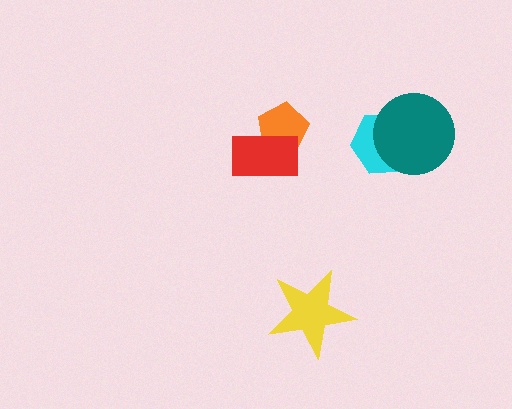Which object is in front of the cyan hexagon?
The teal circle is in front of the cyan hexagon.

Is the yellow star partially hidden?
No, no other shape covers it.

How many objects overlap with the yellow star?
0 objects overlap with the yellow star.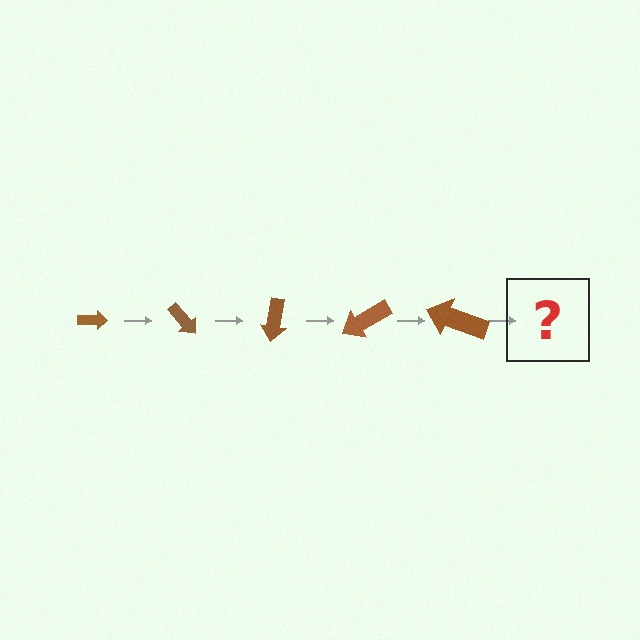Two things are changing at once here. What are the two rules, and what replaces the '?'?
The two rules are that the arrow grows larger each step and it rotates 50 degrees each step. The '?' should be an arrow, larger than the previous one and rotated 250 degrees from the start.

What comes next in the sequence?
The next element should be an arrow, larger than the previous one and rotated 250 degrees from the start.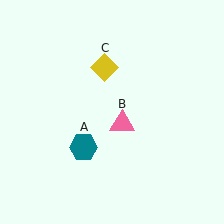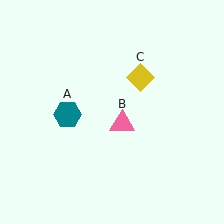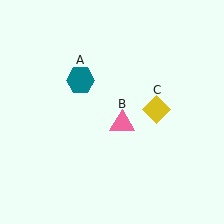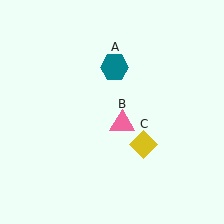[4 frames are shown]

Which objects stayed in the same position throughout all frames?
Pink triangle (object B) remained stationary.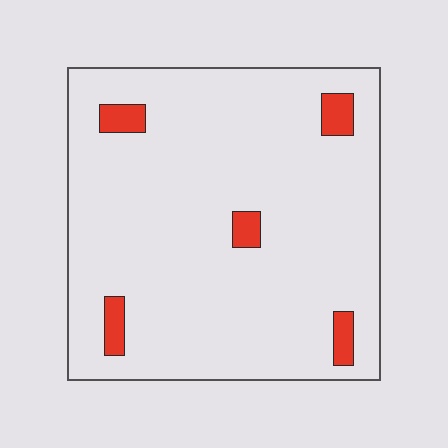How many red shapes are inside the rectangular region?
5.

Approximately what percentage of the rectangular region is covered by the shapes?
Approximately 5%.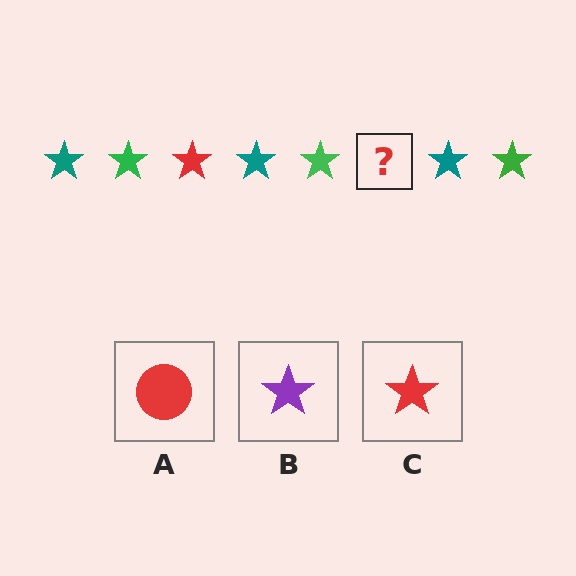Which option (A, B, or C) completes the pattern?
C.